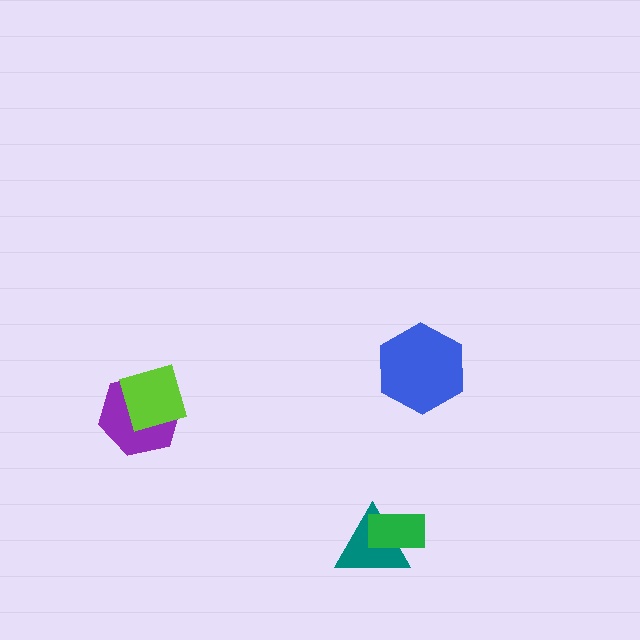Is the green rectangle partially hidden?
No, no other shape covers it.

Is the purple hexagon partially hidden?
Yes, it is partially covered by another shape.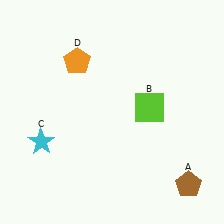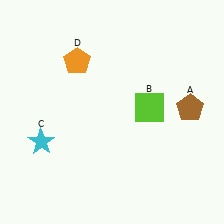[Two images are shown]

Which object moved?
The brown pentagon (A) moved up.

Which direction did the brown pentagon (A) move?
The brown pentagon (A) moved up.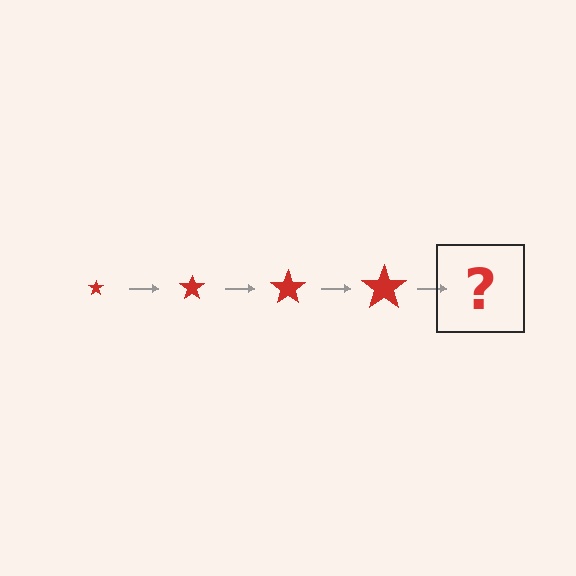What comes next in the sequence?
The next element should be a red star, larger than the previous one.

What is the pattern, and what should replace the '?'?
The pattern is that the star gets progressively larger each step. The '?' should be a red star, larger than the previous one.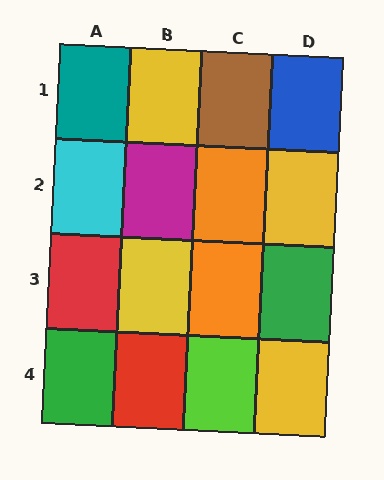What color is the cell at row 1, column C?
Brown.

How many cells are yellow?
4 cells are yellow.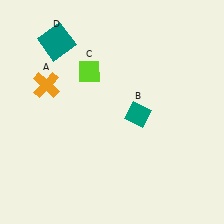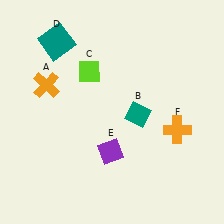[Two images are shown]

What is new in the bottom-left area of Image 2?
A purple diamond (E) was added in the bottom-left area of Image 2.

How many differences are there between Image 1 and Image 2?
There are 2 differences between the two images.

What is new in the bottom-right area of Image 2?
An orange cross (F) was added in the bottom-right area of Image 2.